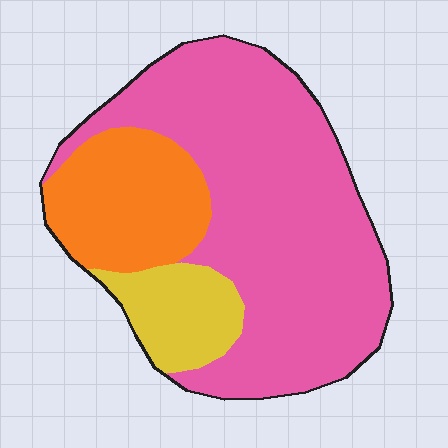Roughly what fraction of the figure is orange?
Orange takes up about one fifth (1/5) of the figure.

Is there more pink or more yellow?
Pink.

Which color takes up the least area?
Yellow, at roughly 10%.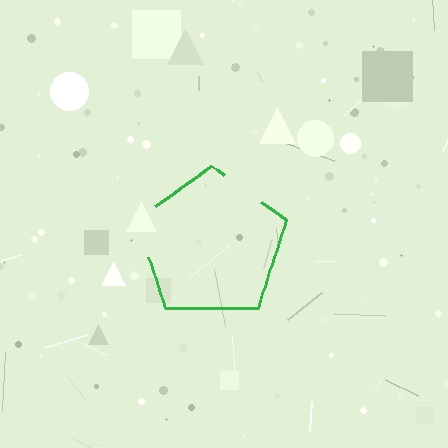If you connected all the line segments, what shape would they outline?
They would outline a pentagon.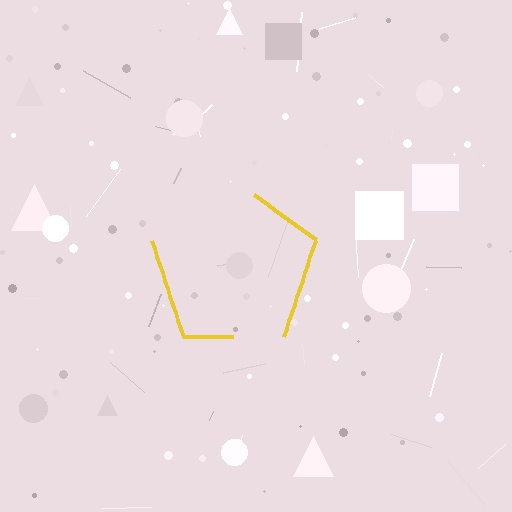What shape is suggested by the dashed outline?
The dashed outline suggests a pentagon.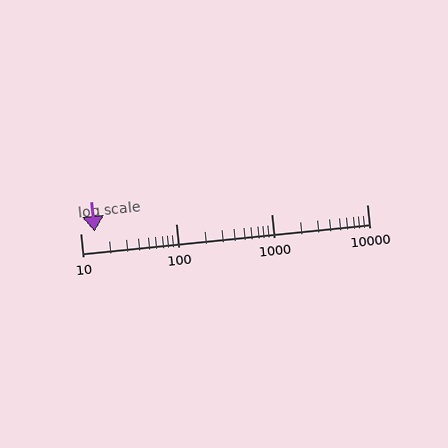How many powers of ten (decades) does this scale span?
The scale spans 3 decades, from 10 to 10000.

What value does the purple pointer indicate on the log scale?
The pointer indicates approximately 14.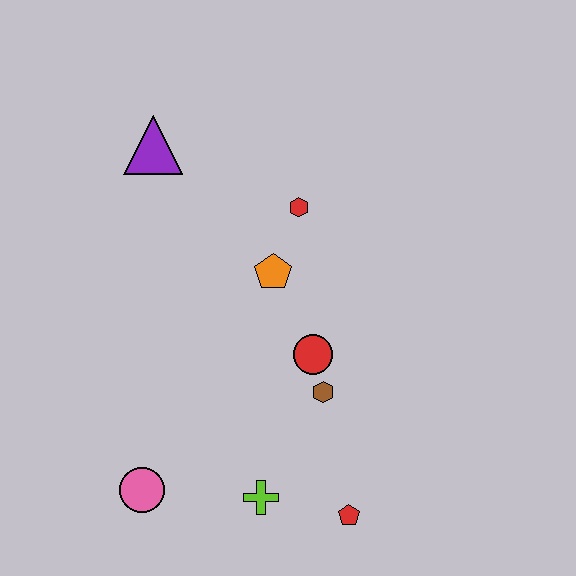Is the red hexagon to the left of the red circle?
Yes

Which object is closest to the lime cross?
The red pentagon is closest to the lime cross.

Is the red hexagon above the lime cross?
Yes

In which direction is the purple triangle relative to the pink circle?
The purple triangle is above the pink circle.